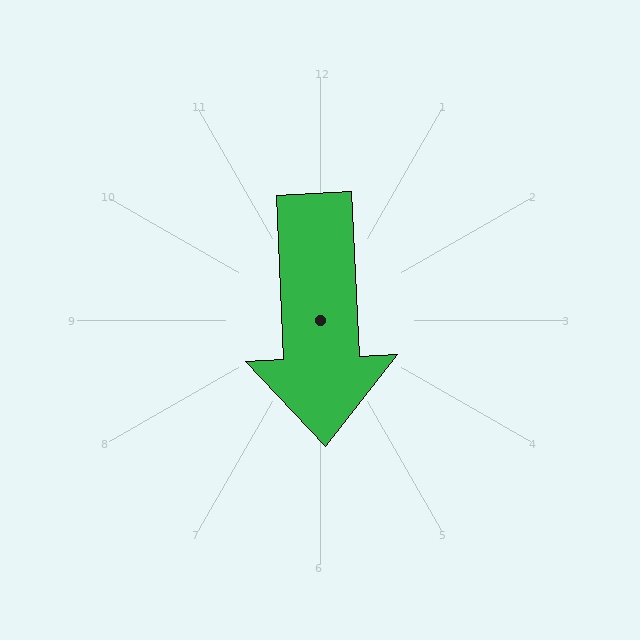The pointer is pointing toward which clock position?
Roughly 6 o'clock.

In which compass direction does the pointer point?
South.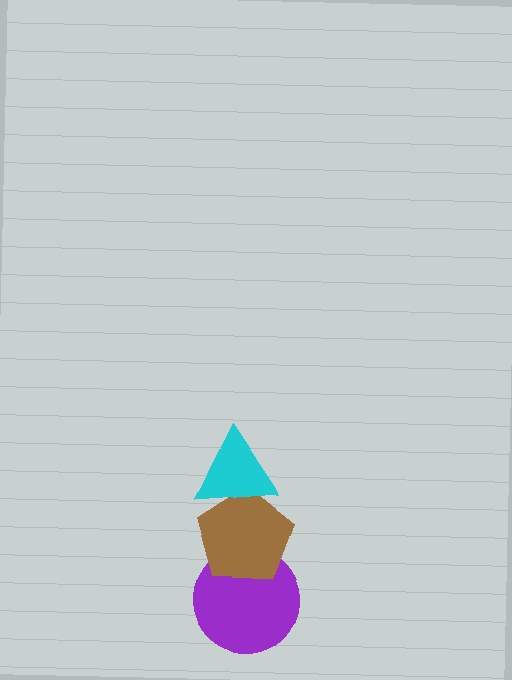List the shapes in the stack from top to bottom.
From top to bottom: the cyan triangle, the brown pentagon, the purple circle.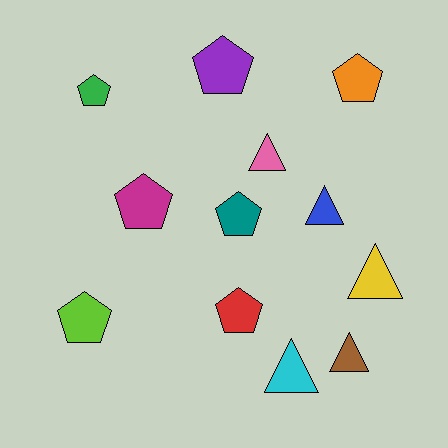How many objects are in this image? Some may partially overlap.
There are 12 objects.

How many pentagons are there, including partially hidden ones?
There are 7 pentagons.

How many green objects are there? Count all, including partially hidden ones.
There is 1 green object.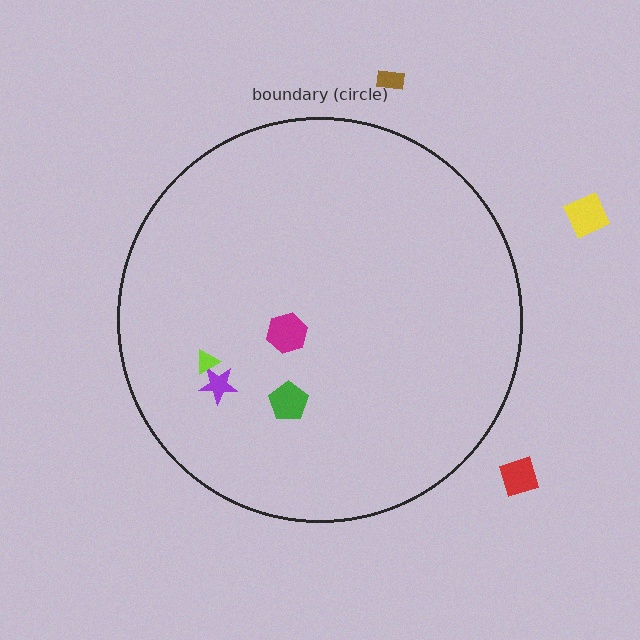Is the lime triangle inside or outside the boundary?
Inside.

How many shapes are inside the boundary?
4 inside, 3 outside.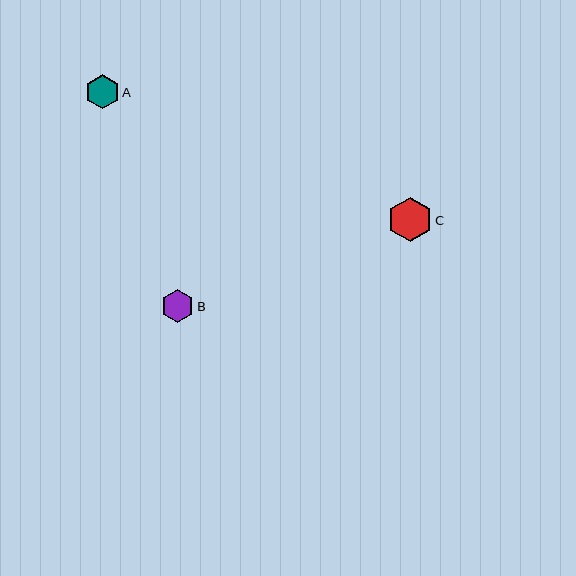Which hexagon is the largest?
Hexagon C is the largest with a size of approximately 45 pixels.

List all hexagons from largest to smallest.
From largest to smallest: C, A, B.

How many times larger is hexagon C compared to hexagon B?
Hexagon C is approximately 1.4 times the size of hexagon B.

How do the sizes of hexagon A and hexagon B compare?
Hexagon A and hexagon B are approximately the same size.